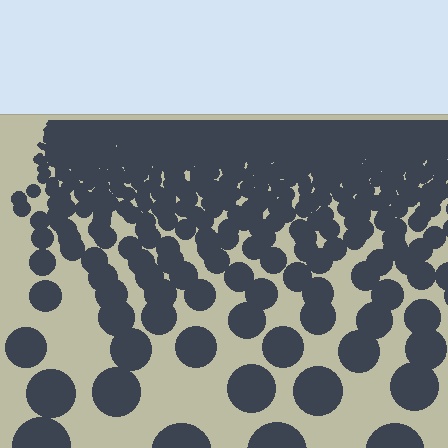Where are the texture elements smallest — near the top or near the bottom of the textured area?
Near the top.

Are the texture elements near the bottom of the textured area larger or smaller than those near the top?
Larger. Near the bottom, elements are closer to the viewer and appear at a bigger on-screen size.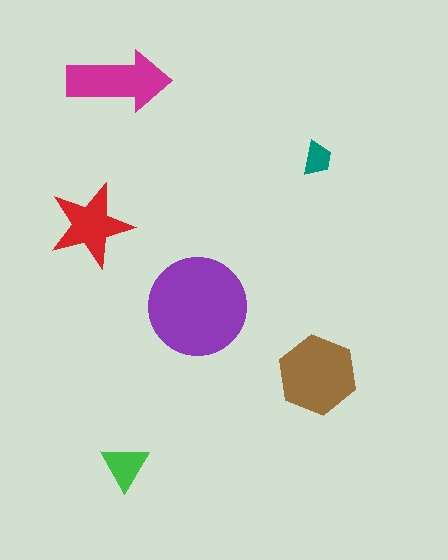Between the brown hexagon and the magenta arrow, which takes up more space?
The brown hexagon.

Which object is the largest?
The purple circle.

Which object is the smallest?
The teal trapezoid.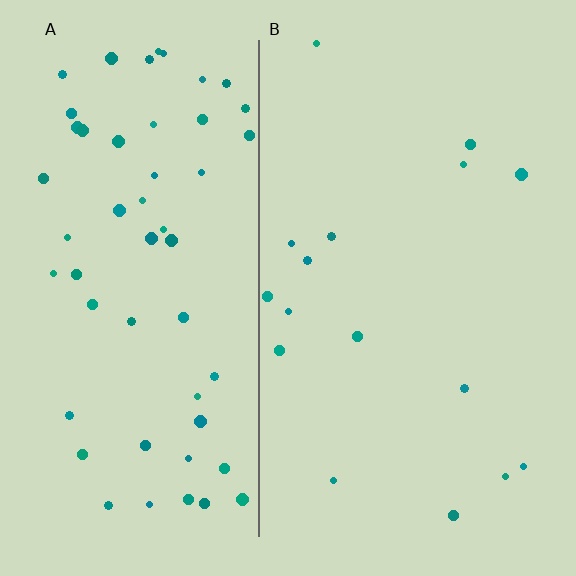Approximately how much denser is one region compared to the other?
Approximately 3.3× — region A over region B.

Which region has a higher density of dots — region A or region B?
A (the left).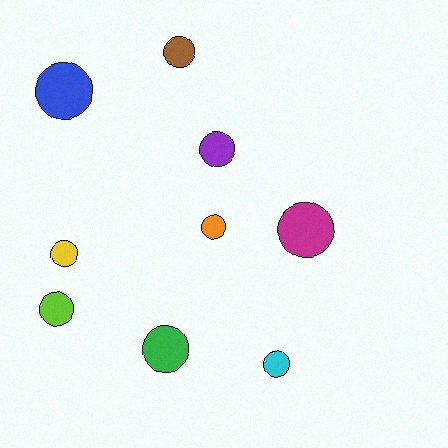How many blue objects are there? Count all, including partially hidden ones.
There is 1 blue object.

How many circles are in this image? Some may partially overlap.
There are 9 circles.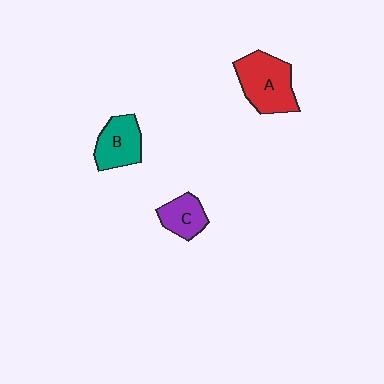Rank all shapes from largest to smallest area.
From largest to smallest: A (red), B (teal), C (purple).